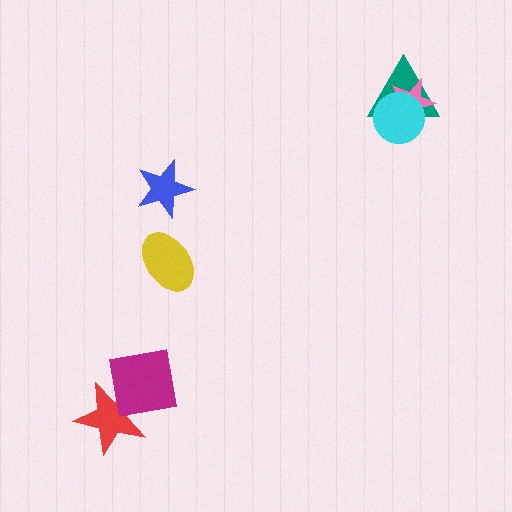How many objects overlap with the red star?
1 object overlaps with the red star.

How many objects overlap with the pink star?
2 objects overlap with the pink star.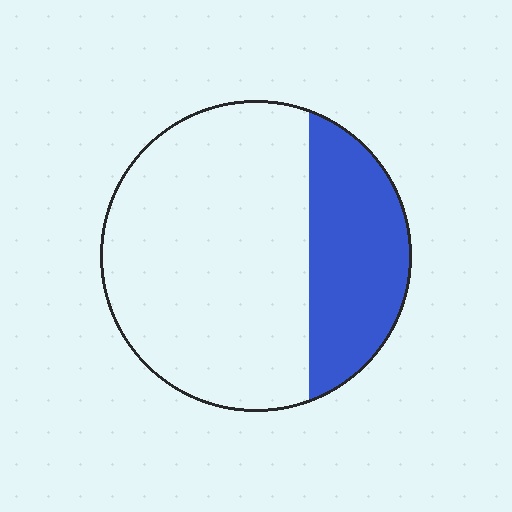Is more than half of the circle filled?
No.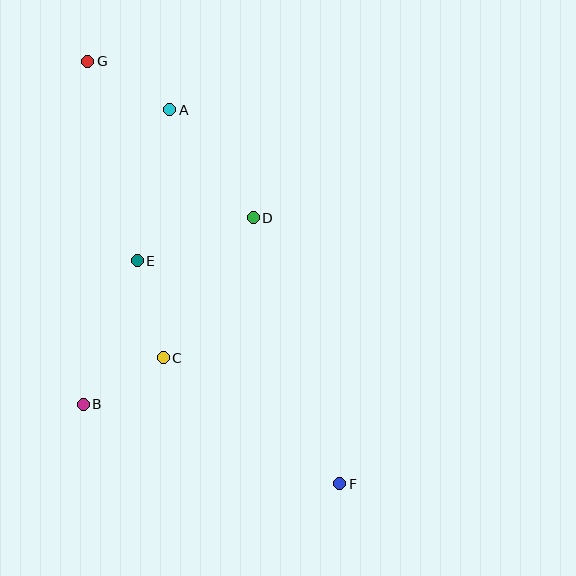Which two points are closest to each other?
Points B and C are closest to each other.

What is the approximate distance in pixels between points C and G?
The distance between C and G is approximately 306 pixels.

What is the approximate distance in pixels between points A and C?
The distance between A and C is approximately 248 pixels.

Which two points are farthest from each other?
Points F and G are farthest from each other.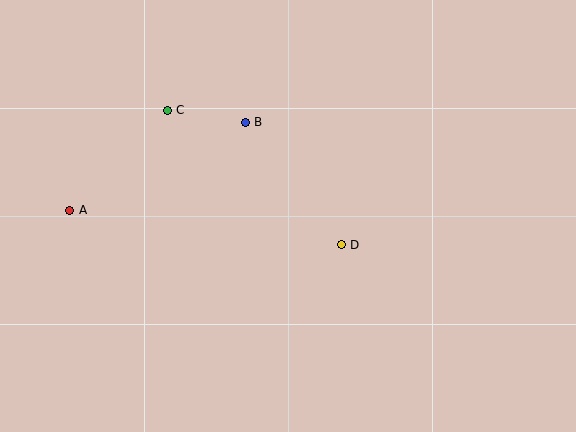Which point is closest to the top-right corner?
Point D is closest to the top-right corner.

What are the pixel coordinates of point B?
Point B is at (245, 122).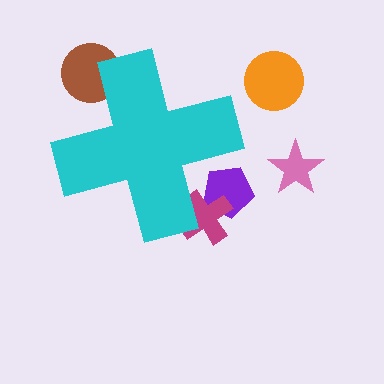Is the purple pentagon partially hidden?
Yes, the purple pentagon is partially hidden behind the cyan cross.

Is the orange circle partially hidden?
No, the orange circle is fully visible.